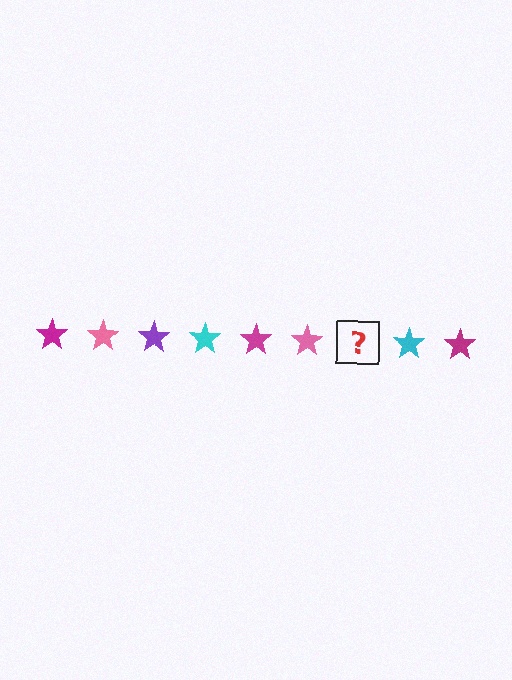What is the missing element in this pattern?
The missing element is a purple star.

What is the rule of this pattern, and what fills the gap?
The rule is that the pattern cycles through magenta, pink, purple, cyan stars. The gap should be filled with a purple star.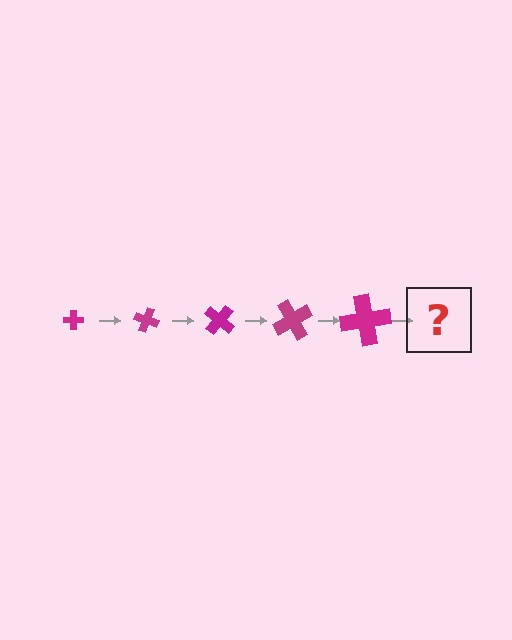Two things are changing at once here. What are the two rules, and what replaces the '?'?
The two rules are that the cross grows larger each step and it rotates 20 degrees each step. The '?' should be a cross, larger than the previous one and rotated 100 degrees from the start.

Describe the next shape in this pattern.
It should be a cross, larger than the previous one and rotated 100 degrees from the start.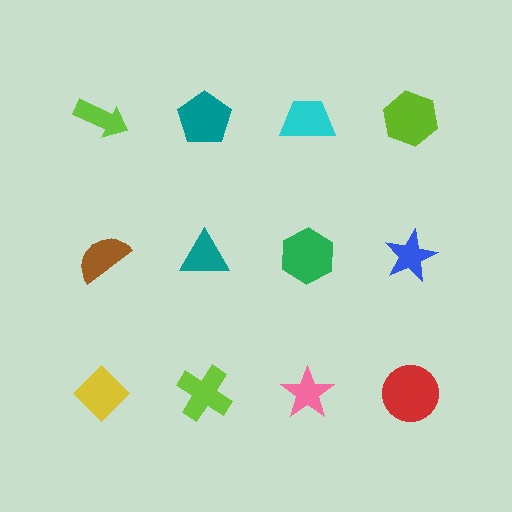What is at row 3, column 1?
A yellow diamond.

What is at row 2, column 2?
A teal triangle.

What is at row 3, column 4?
A red circle.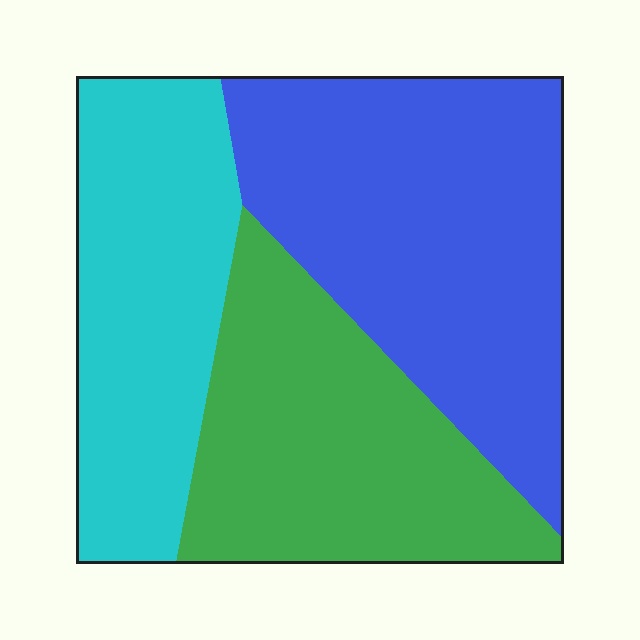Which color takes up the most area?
Blue, at roughly 40%.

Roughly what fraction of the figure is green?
Green takes up about one third (1/3) of the figure.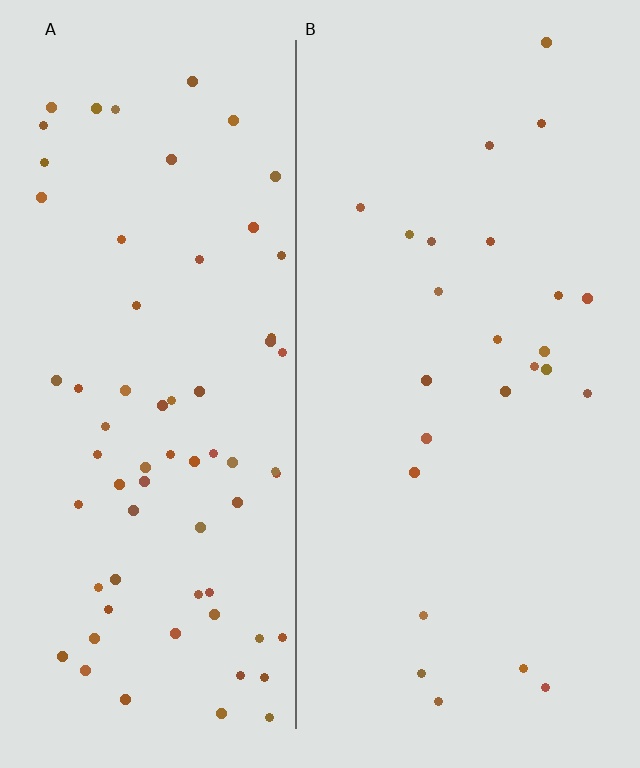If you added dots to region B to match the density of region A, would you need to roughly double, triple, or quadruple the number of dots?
Approximately triple.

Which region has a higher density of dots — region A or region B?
A (the left).